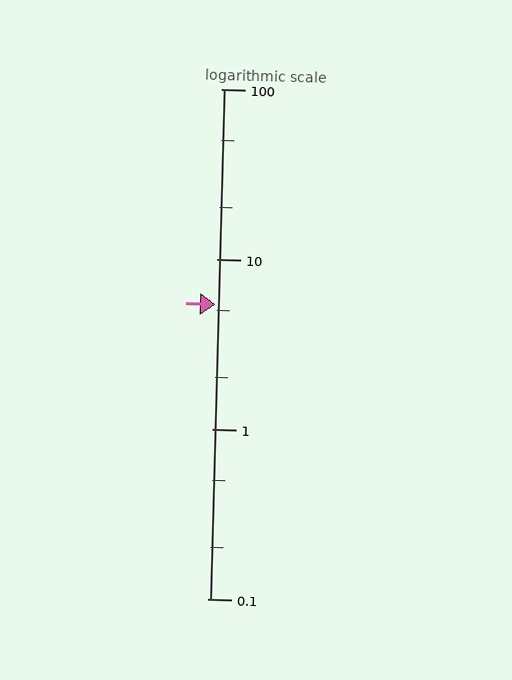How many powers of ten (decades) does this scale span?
The scale spans 3 decades, from 0.1 to 100.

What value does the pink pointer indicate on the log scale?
The pointer indicates approximately 5.4.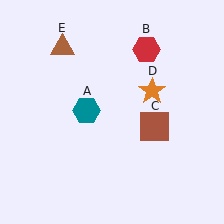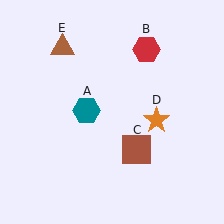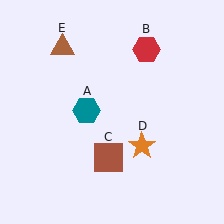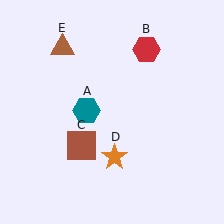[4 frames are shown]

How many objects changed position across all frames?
2 objects changed position: brown square (object C), orange star (object D).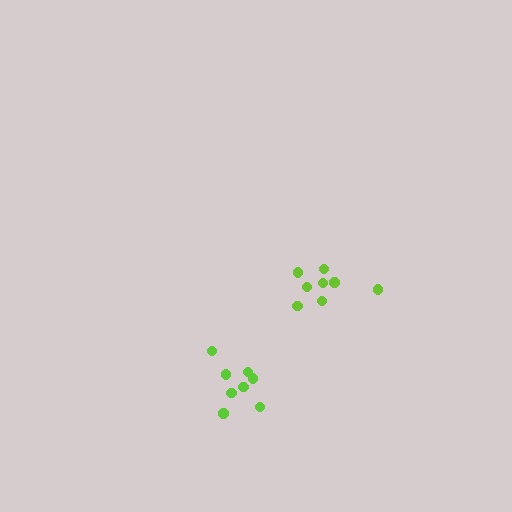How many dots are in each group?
Group 1: 8 dots, Group 2: 8 dots (16 total).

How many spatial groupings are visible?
There are 2 spatial groupings.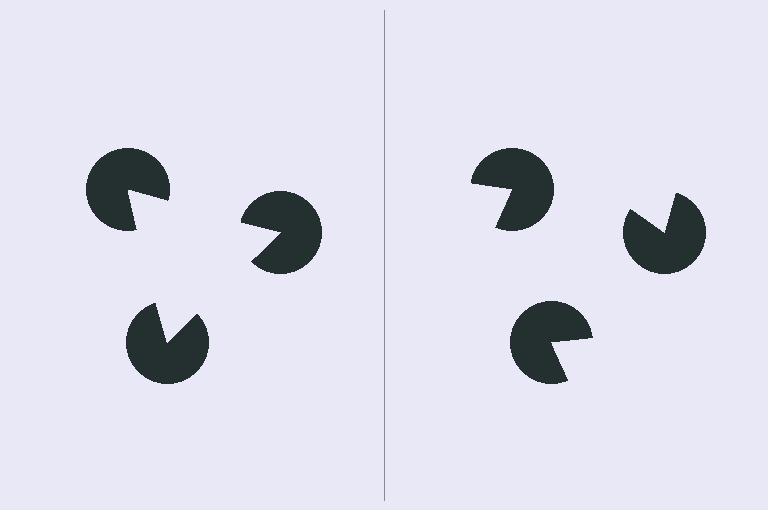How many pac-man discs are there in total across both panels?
6 — 3 on each side.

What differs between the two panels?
The pac-man discs are positioned identically on both sides; only the wedge orientations differ. On the left they align to a triangle; on the right they are misaligned.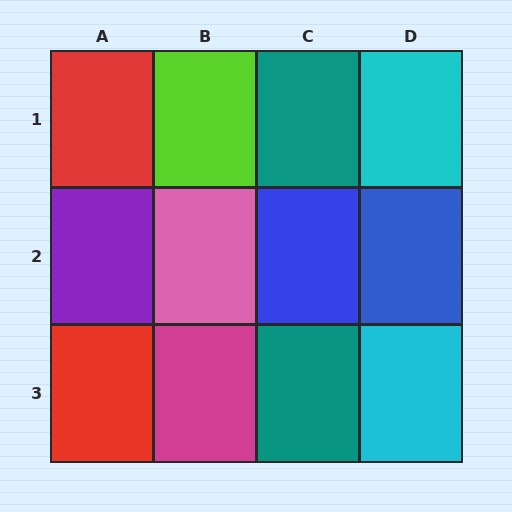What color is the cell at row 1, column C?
Teal.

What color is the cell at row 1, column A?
Red.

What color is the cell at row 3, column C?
Teal.